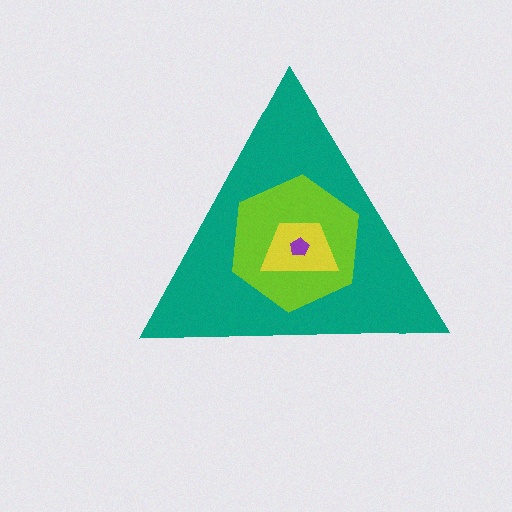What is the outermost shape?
The teal triangle.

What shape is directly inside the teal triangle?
The lime hexagon.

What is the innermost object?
The purple pentagon.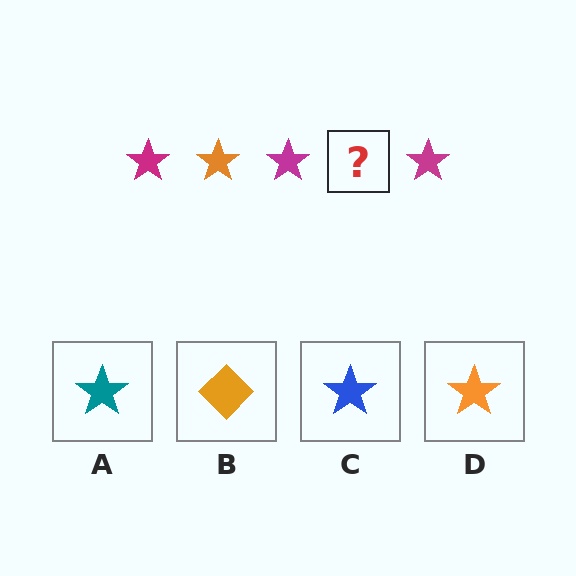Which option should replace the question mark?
Option D.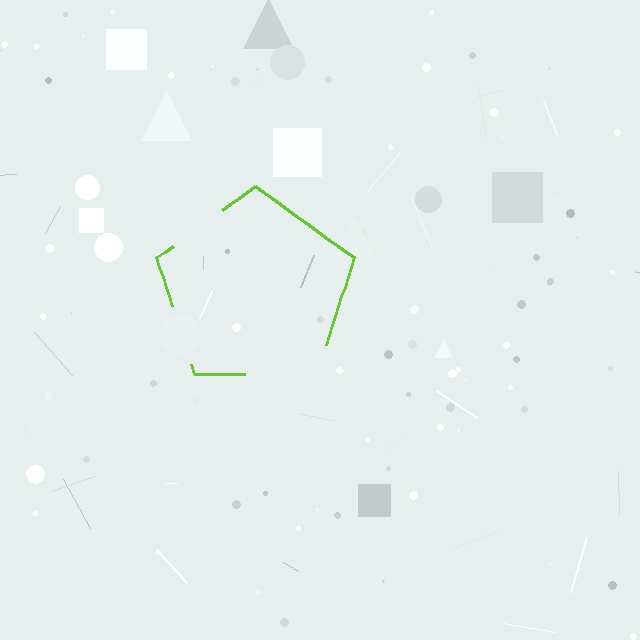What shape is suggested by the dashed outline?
The dashed outline suggests a pentagon.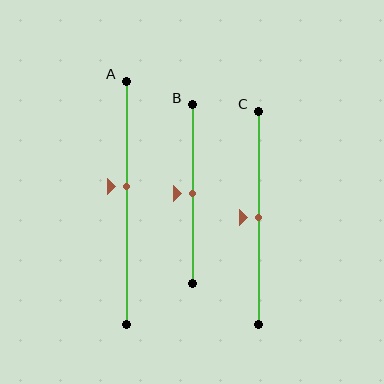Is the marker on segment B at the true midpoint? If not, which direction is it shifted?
Yes, the marker on segment B is at the true midpoint.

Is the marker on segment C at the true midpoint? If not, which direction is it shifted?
Yes, the marker on segment C is at the true midpoint.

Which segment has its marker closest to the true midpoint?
Segment B has its marker closest to the true midpoint.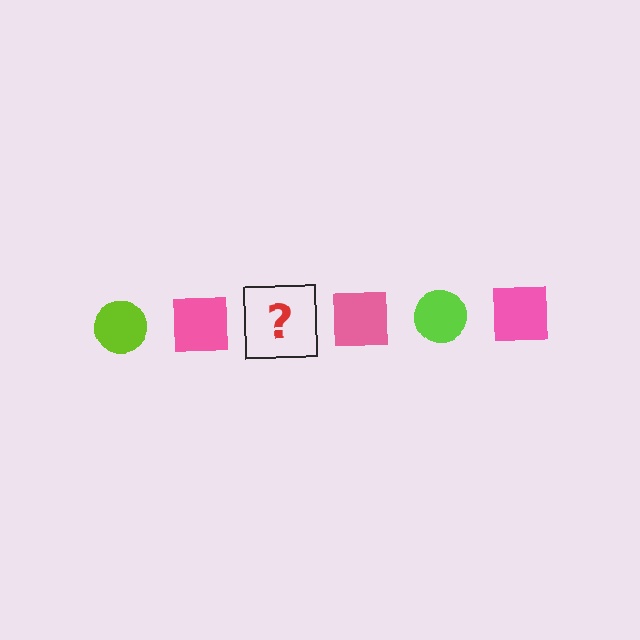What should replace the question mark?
The question mark should be replaced with a lime circle.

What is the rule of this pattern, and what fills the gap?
The rule is that the pattern alternates between lime circle and pink square. The gap should be filled with a lime circle.